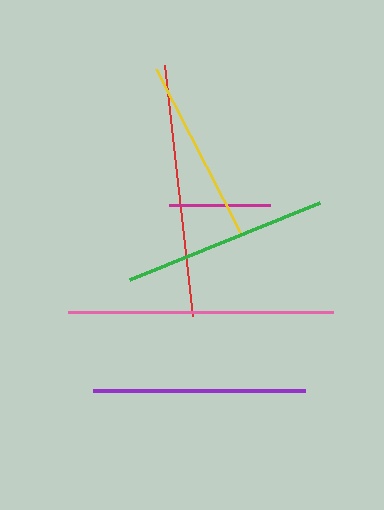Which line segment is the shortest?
The magenta line is the shortest at approximately 100 pixels.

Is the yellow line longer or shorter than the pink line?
The pink line is longer than the yellow line.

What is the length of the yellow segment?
The yellow segment is approximately 183 pixels long.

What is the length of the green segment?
The green segment is approximately 205 pixels long.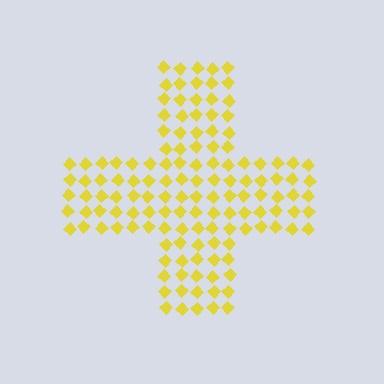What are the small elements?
The small elements are diamonds.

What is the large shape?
The large shape is a cross.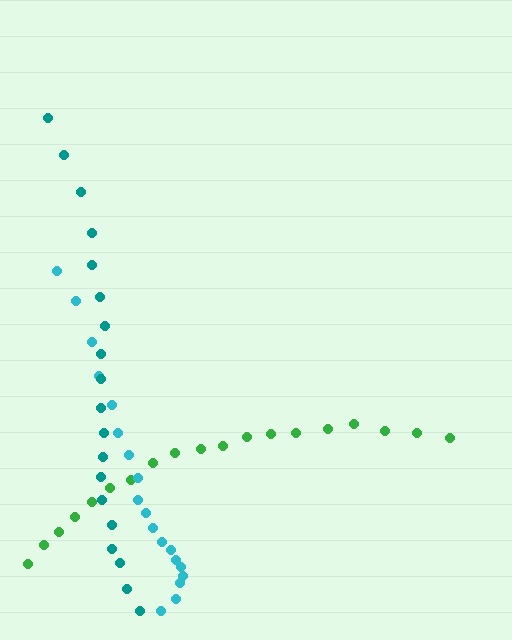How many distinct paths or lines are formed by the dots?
There are 3 distinct paths.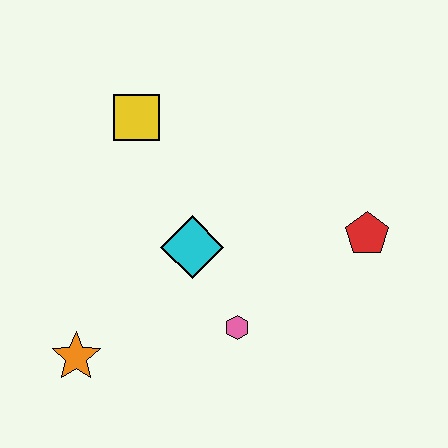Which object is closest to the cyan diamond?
The pink hexagon is closest to the cyan diamond.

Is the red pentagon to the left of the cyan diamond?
No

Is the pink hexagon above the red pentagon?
No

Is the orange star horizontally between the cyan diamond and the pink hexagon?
No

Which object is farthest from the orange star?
The red pentagon is farthest from the orange star.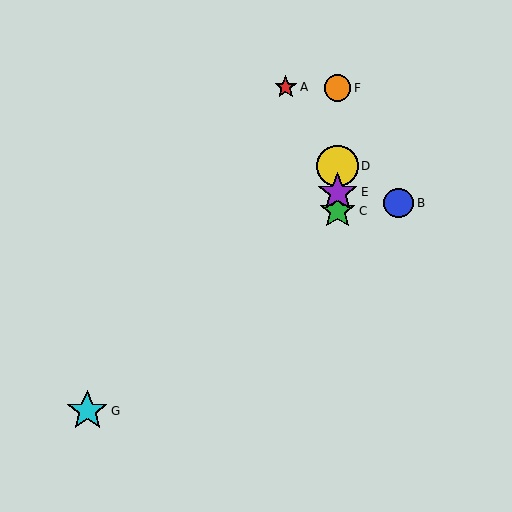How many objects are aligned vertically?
4 objects (C, D, E, F) are aligned vertically.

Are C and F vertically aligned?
Yes, both are at x≈338.